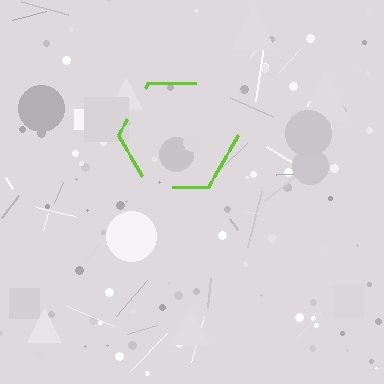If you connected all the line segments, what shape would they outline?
They would outline a hexagon.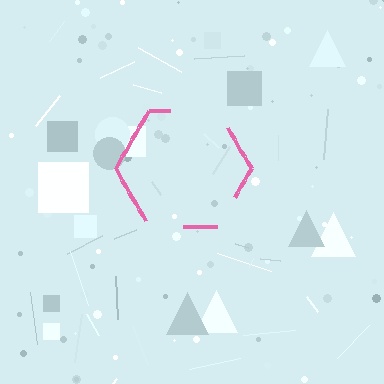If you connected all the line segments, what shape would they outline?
They would outline a hexagon.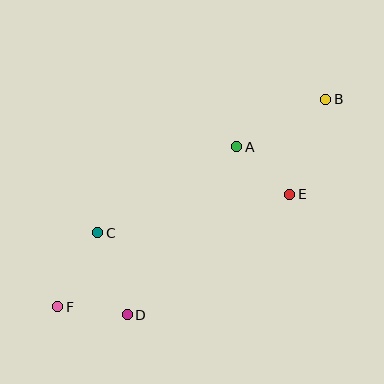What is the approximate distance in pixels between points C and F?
The distance between C and F is approximately 84 pixels.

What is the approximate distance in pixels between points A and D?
The distance between A and D is approximately 200 pixels.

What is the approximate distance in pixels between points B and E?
The distance between B and E is approximately 101 pixels.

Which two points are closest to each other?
Points D and F are closest to each other.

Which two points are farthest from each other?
Points B and F are farthest from each other.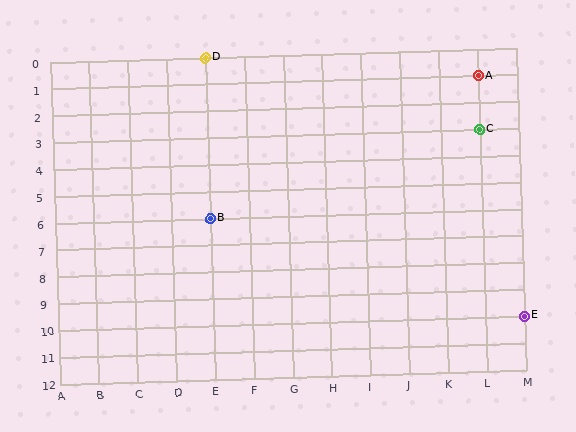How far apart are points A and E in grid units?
Points A and E are 1 column and 9 rows apart (about 9.1 grid units diagonally).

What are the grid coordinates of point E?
Point E is at grid coordinates (M, 10).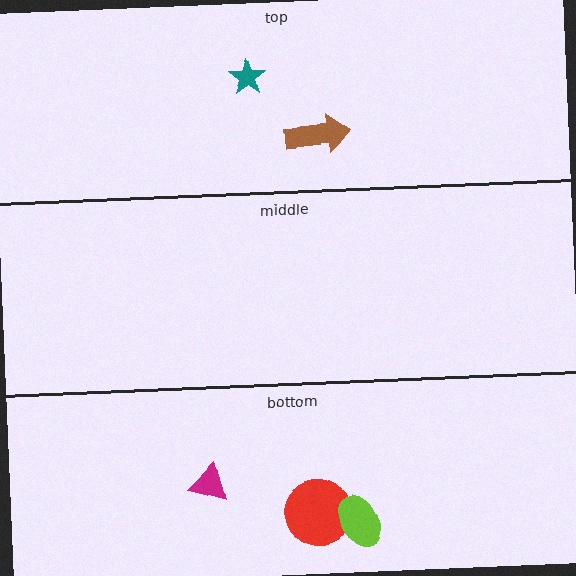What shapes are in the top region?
The brown arrow, the teal star.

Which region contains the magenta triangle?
The bottom region.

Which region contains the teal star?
The top region.